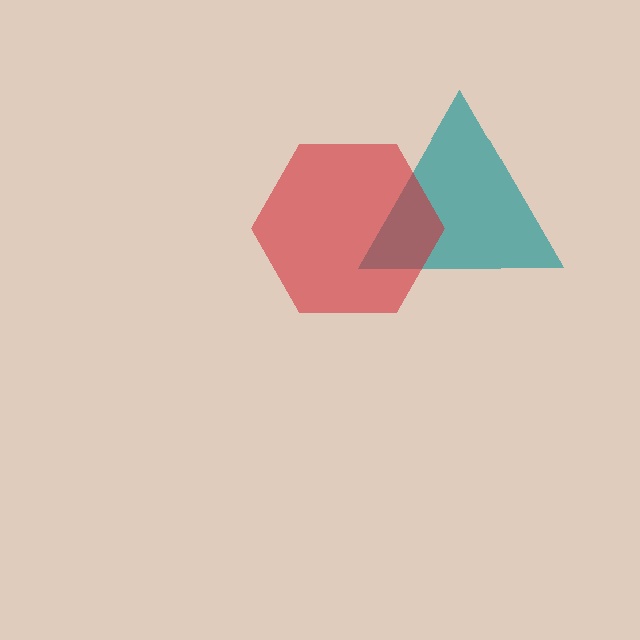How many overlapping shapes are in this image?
There are 2 overlapping shapes in the image.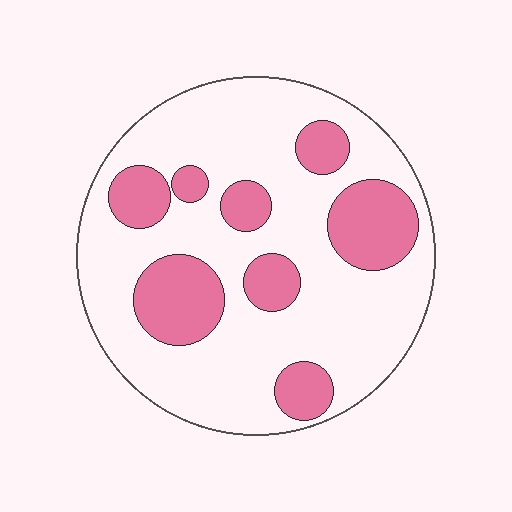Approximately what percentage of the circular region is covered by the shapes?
Approximately 25%.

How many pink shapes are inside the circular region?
8.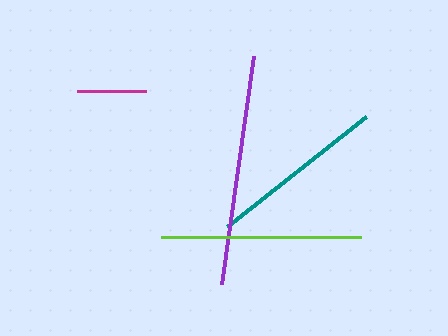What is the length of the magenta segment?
The magenta segment is approximately 69 pixels long.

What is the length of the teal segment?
The teal segment is approximately 177 pixels long.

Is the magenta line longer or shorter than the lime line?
The lime line is longer than the magenta line.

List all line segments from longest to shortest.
From longest to shortest: purple, lime, teal, magenta.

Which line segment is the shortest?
The magenta line is the shortest at approximately 69 pixels.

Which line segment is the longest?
The purple line is the longest at approximately 230 pixels.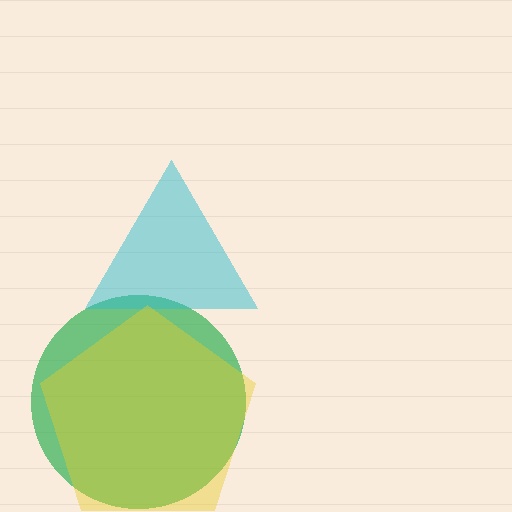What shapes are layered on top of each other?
The layered shapes are: a green circle, a cyan triangle, a yellow pentagon.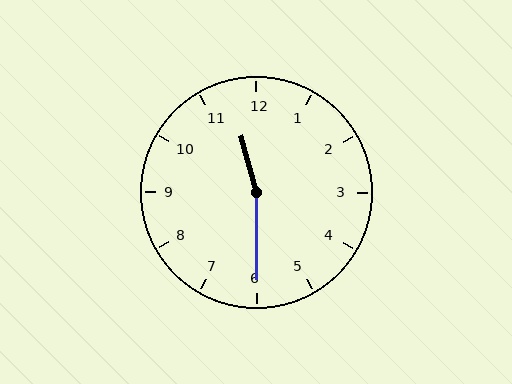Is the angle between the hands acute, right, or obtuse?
It is obtuse.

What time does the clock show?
11:30.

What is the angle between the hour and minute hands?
Approximately 165 degrees.